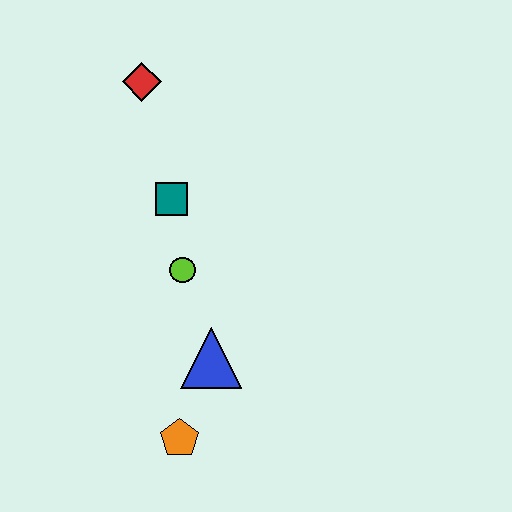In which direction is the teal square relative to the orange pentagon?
The teal square is above the orange pentagon.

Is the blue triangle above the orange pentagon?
Yes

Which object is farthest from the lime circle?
The red diamond is farthest from the lime circle.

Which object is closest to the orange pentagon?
The blue triangle is closest to the orange pentagon.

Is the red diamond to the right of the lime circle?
No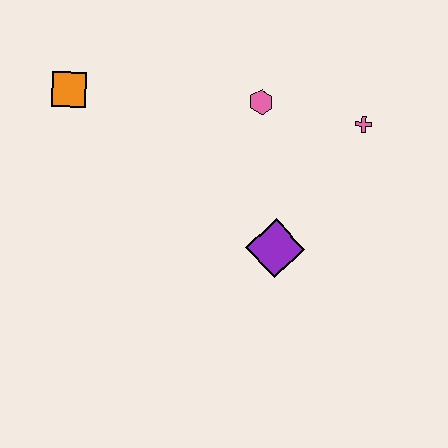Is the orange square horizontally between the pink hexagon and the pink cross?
No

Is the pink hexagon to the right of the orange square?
Yes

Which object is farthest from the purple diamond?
The orange square is farthest from the purple diamond.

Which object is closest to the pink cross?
The pink hexagon is closest to the pink cross.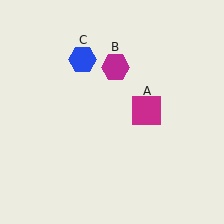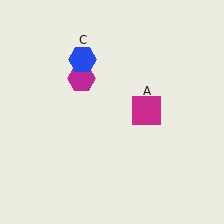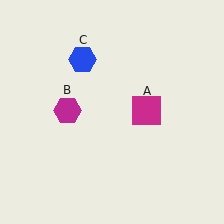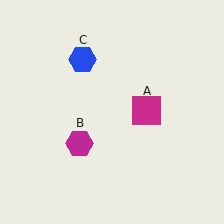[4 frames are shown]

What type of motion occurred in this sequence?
The magenta hexagon (object B) rotated counterclockwise around the center of the scene.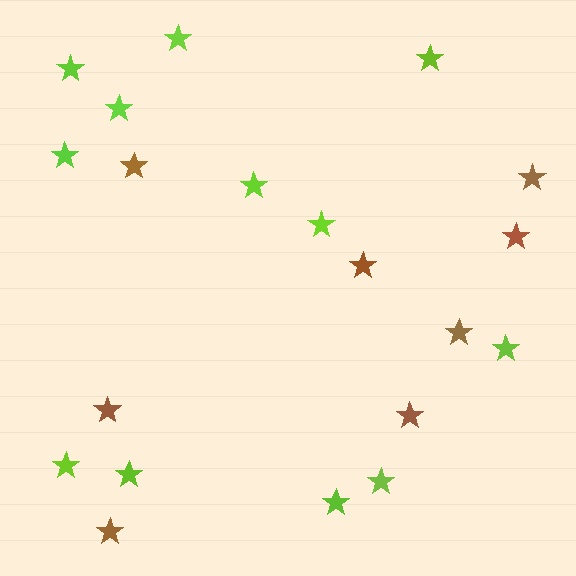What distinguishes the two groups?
There are 2 groups: one group of lime stars (12) and one group of brown stars (8).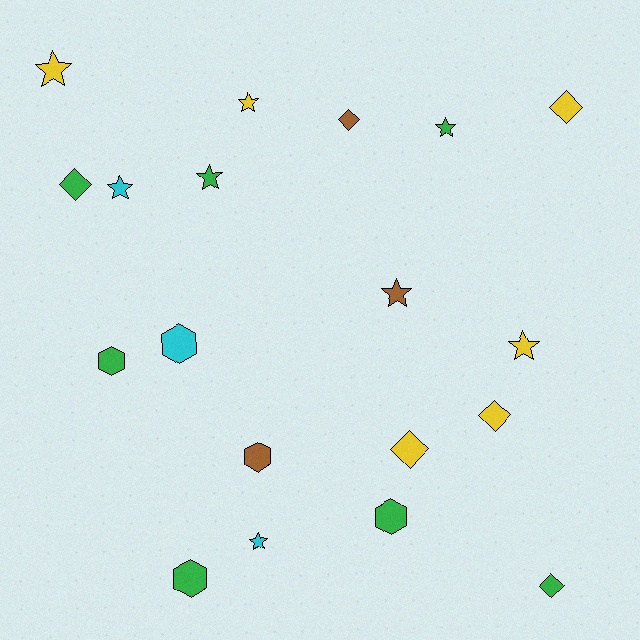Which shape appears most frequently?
Star, with 8 objects.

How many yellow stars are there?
There are 3 yellow stars.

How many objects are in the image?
There are 19 objects.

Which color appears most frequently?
Green, with 7 objects.